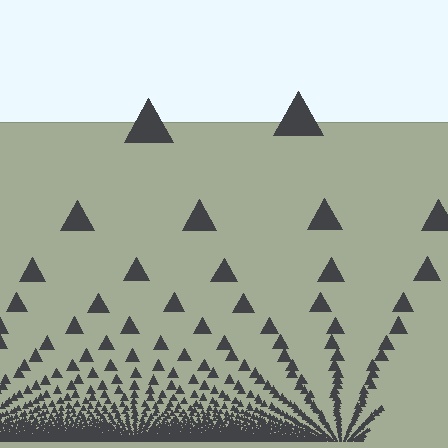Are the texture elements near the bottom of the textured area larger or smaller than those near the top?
Smaller. The gradient is inverted — elements near the bottom are smaller and denser.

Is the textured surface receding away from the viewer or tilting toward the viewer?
The surface appears to tilt toward the viewer. Texture elements get larger and sparser toward the top.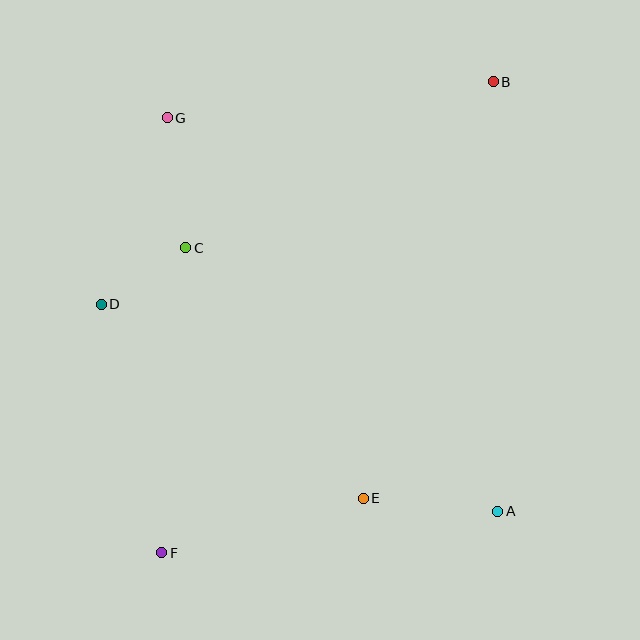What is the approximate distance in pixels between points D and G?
The distance between D and G is approximately 198 pixels.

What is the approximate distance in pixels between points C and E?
The distance between C and E is approximately 307 pixels.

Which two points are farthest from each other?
Points B and F are farthest from each other.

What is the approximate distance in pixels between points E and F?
The distance between E and F is approximately 209 pixels.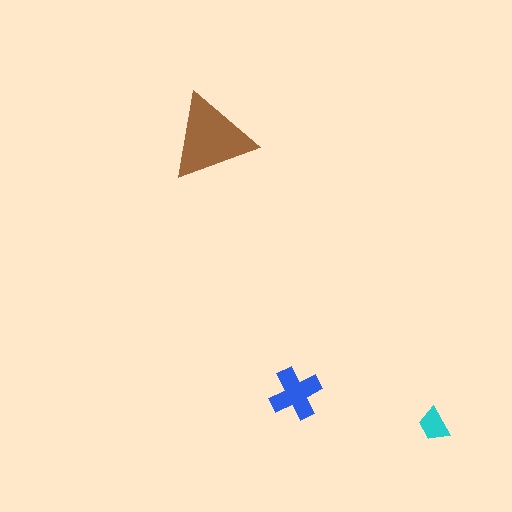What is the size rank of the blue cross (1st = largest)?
2nd.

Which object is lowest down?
The cyan trapezoid is bottommost.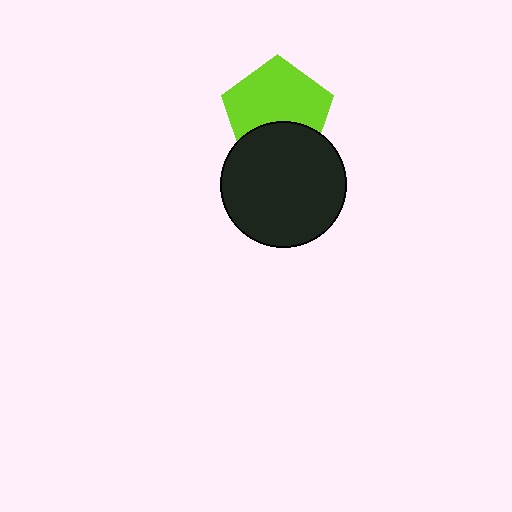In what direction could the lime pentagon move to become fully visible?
The lime pentagon could move up. That would shift it out from behind the black circle entirely.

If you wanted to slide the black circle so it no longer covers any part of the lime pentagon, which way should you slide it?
Slide it down — that is the most direct way to separate the two shapes.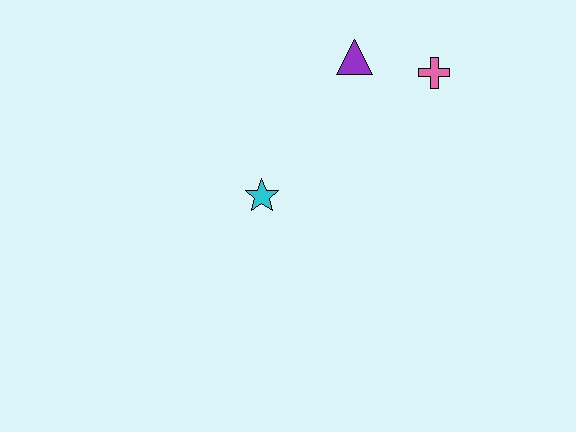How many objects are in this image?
There are 3 objects.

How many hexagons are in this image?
There are no hexagons.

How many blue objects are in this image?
There are no blue objects.